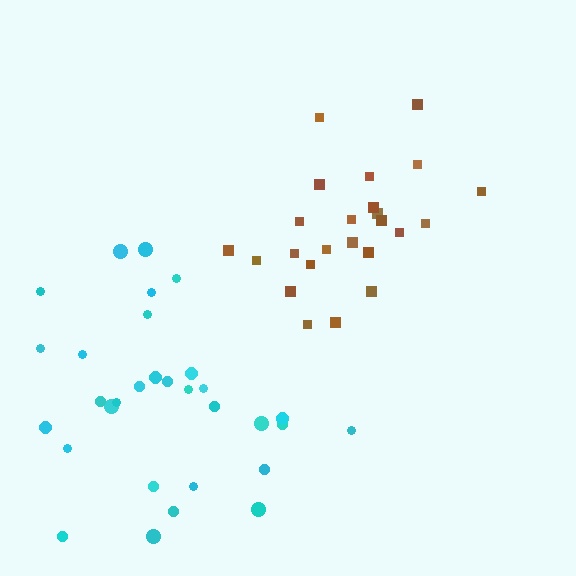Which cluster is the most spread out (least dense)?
Cyan.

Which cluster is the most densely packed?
Brown.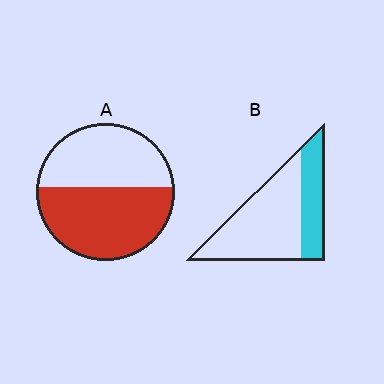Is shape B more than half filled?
No.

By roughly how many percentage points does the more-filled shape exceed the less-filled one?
By roughly 25 percentage points (A over B).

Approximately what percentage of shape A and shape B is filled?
A is approximately 55% and B is approximately 30%.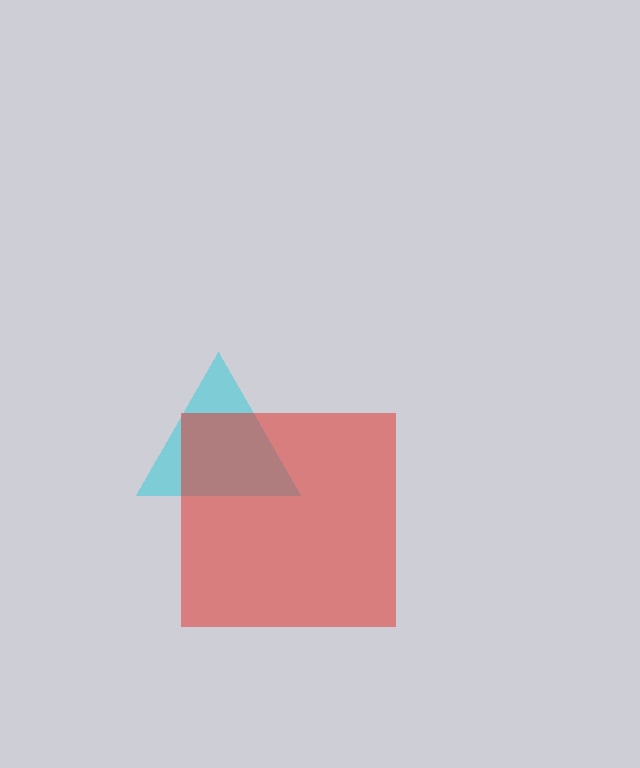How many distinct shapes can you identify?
There are 2 distinct shapes: a cyan triangle, a red square.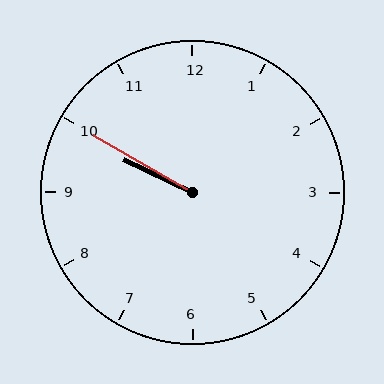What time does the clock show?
9:50.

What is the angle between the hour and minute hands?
Approximately 5 degrees.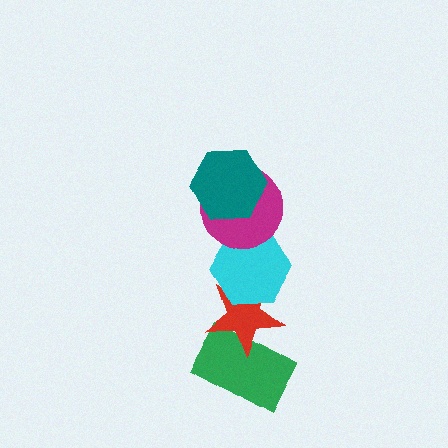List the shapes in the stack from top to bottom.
From top to bottom: the teal hexagon, the magenta circle, the cyan hexagon, the red star, the green rectangle.